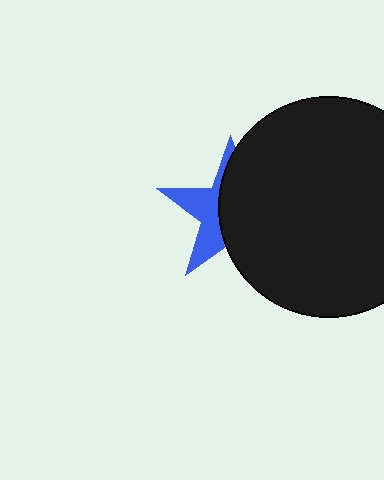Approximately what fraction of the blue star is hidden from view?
Roughly 61% of the blue star is hidden behind the black circle.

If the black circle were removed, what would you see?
You would see the complete blue star.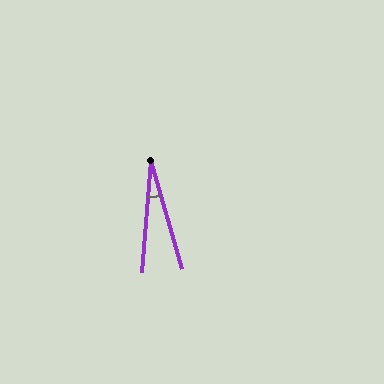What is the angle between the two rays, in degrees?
Approximately 20 degrees.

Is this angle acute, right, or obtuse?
It is acute.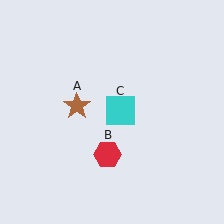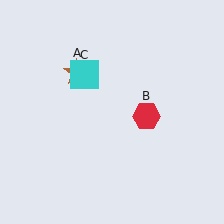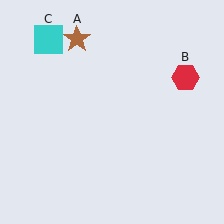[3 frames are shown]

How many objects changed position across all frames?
3 objects changed position: brown star (object A), red hexagon (object B), cyan square (object C).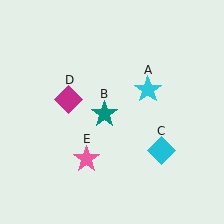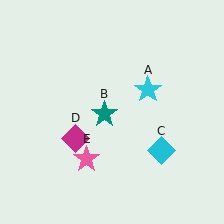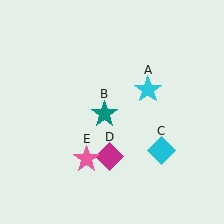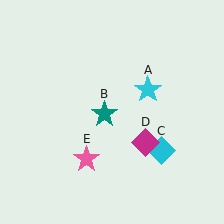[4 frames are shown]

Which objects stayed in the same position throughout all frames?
Cyan star (object A) and teal star (object B) and cyan diamond (object C) and pink star (object E) remained stationary.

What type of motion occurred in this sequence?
The magenta diamond (object D) rotated counterclockwise around the center of the scene.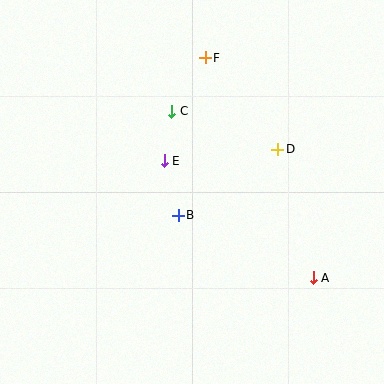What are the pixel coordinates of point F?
Point F is at (205, 58).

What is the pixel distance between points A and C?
The distance between A and C is 219 pixels.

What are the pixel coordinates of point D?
Point D is at (278, 149).